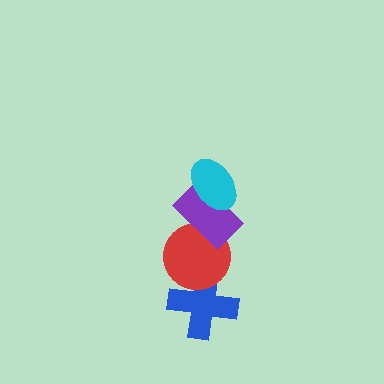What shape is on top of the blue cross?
The red circle is on top of the blue cross.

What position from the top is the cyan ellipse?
The cyan ellipse is 1st from the top.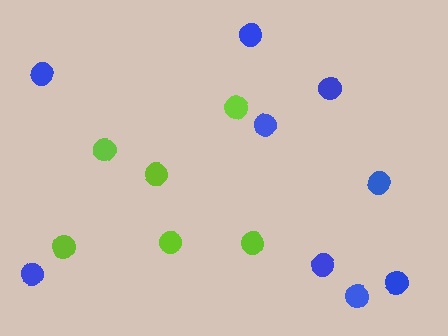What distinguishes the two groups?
There are 2 groups: one group of blue circles (9) and one group of lime circles (6).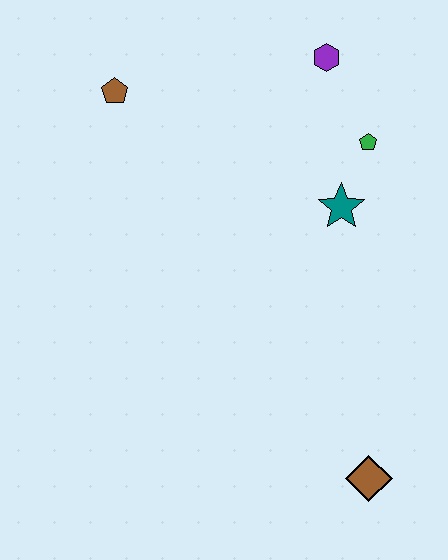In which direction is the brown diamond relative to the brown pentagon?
The brown diamond is below the brown pentagon.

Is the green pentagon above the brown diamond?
Yes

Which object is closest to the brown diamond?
The teal star is closest to the brown diamond.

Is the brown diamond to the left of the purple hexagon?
No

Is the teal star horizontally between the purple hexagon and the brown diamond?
Yes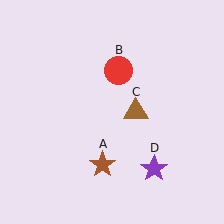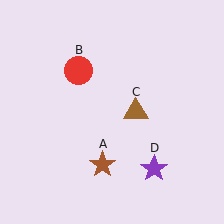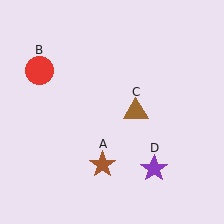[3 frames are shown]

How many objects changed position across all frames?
1 object changed position: red circle (object B).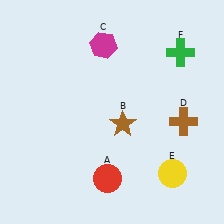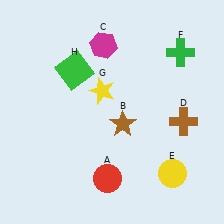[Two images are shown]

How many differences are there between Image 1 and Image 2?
There are 2 differences between the two images.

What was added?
A yellow star (G), a green square (H) were added in Image 2.